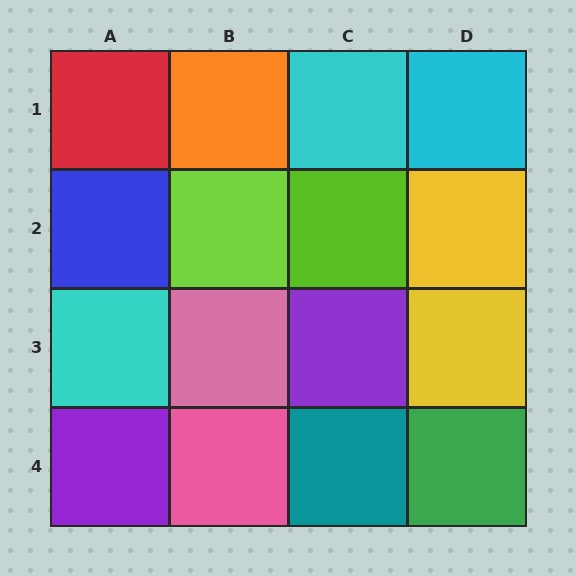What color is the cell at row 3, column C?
Purple.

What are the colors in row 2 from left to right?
Blue, lime, lime, yellow.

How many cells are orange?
1 cell is orange.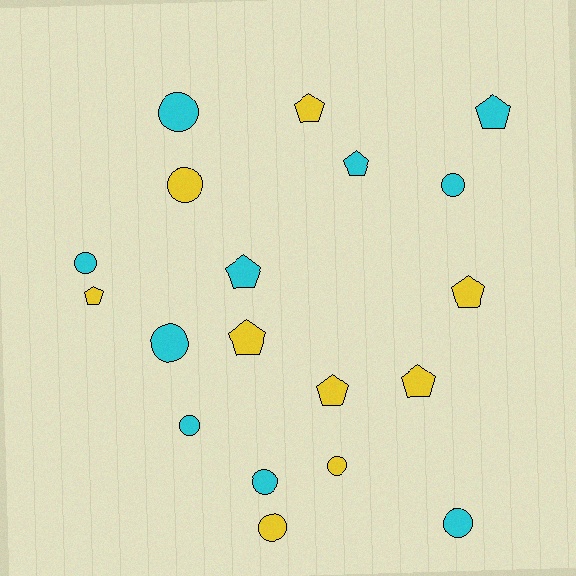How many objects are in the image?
There are 19 objects.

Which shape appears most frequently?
Circle, with 10 objects.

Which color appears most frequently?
Cyan, with 10 objects.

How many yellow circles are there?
There are 3 yellow circles.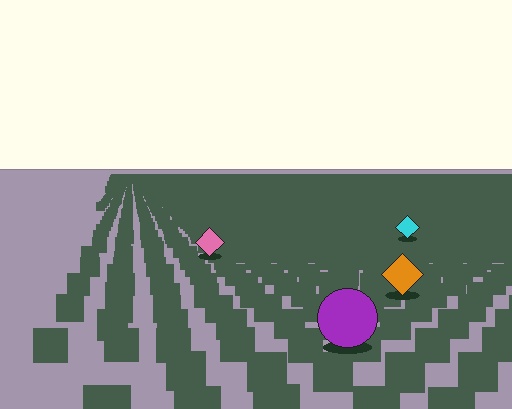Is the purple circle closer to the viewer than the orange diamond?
Yes. The purple circle is closer — you can tell from the texture gradient: the ground texture is coarser near it.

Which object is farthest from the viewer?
The cyan diamond is farthest from the viewer. It appears smaller and the ground texture around it is denser.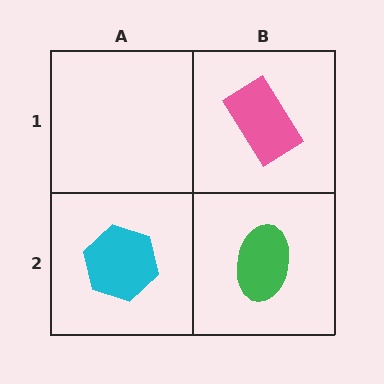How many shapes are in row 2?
2 shapes.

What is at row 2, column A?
A cyan hexagon.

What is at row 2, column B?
A green ellipse.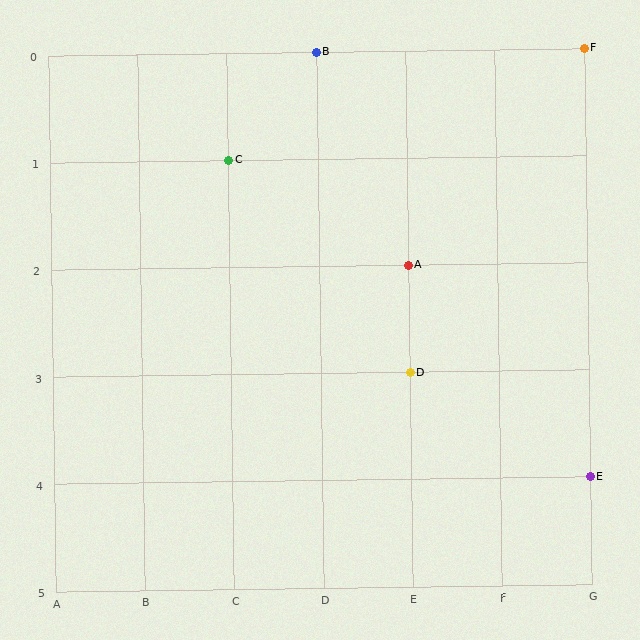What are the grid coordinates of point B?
Point B is at grid coordinates (D, 0).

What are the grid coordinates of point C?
Point C is at grid coordinates (C, 1).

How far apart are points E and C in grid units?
Points E and C are 4 columns and 3 rows apart (about 5.0 grid units diagonally).